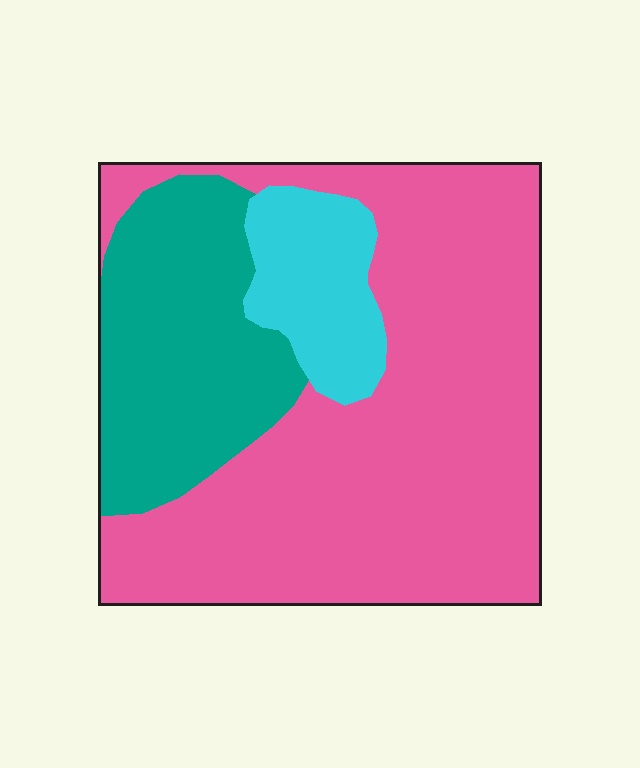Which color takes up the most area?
Pink, at roughly 65%.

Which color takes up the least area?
Cyan, at roughly 10%.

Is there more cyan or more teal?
Teal.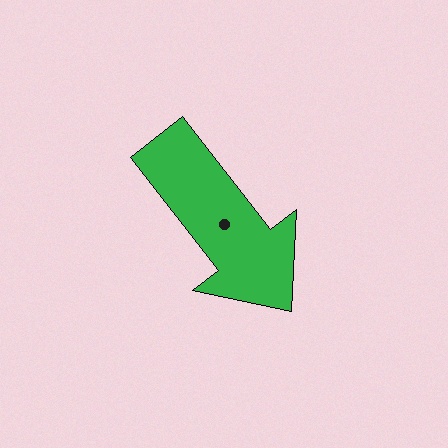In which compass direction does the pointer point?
Southeast.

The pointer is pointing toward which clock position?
Roughly 5 o'clock.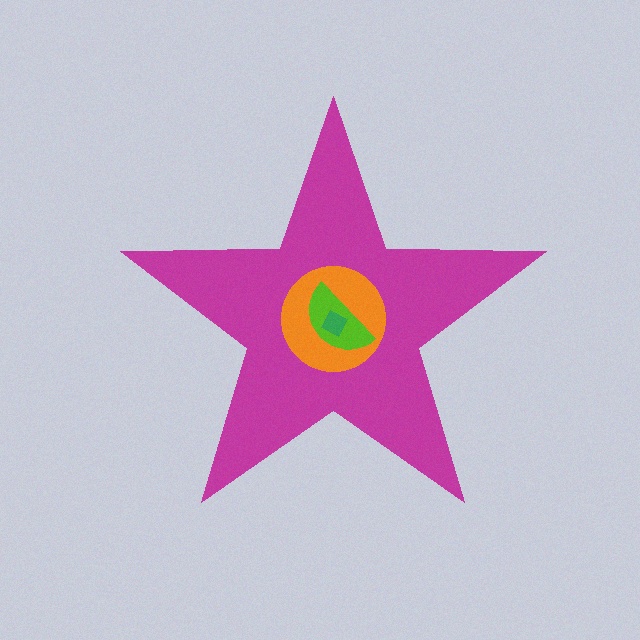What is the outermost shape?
The magenta star.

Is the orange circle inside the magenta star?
Yes.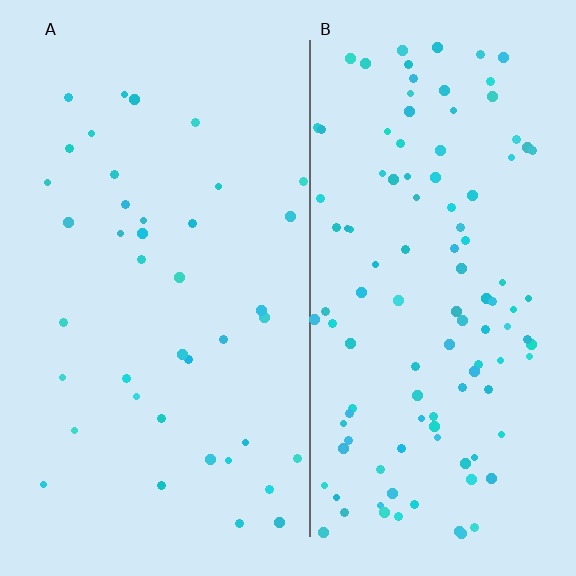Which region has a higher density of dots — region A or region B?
B (the right).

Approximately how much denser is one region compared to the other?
Approximately 2.9× — region B over region A.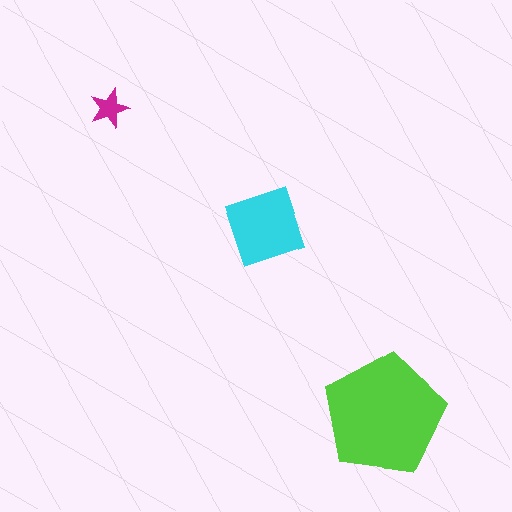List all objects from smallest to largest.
The magenta star, the cyan diamond, the lime pentagon.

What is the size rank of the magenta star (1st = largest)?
3rd.